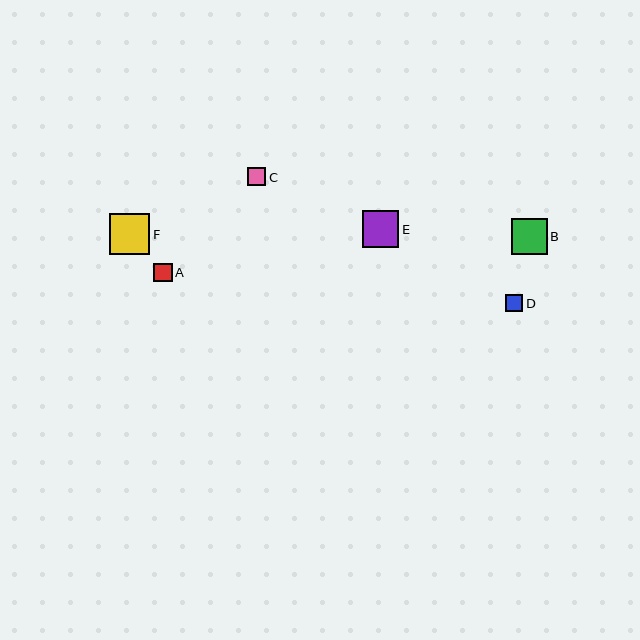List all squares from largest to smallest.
From largest to smallest: F, E, B, A, C, D.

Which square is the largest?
Square F is the largest with a size of approximately 41 pixels.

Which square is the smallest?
Square D is the smallest with a size of approximately 17 pixels.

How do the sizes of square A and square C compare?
Square A and square C are approximately the same size.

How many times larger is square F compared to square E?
Square F is approximately 1.1 times the size of square E.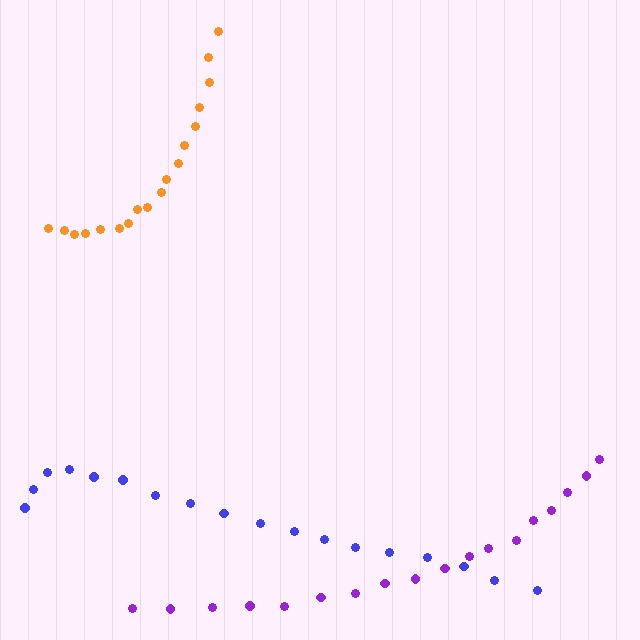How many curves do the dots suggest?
There are 3 distinct paths.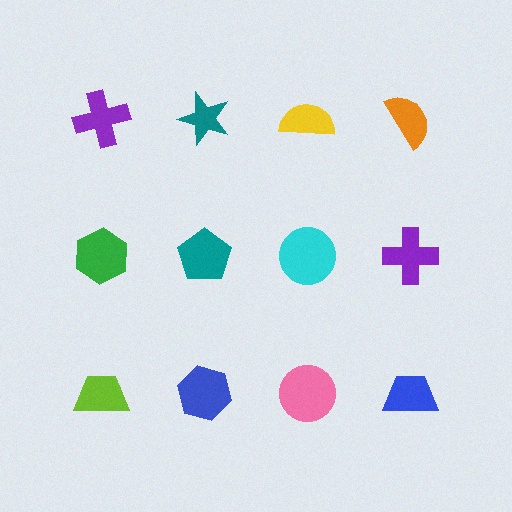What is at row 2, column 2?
A teal pentagon.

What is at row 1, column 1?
A purple cross.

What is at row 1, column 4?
An orange semicircle.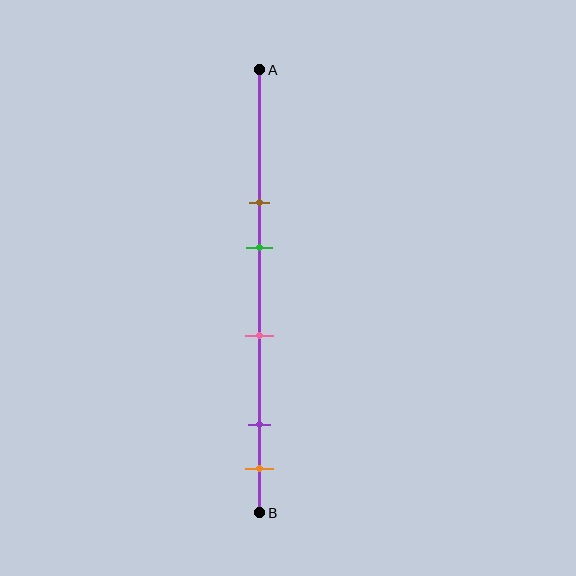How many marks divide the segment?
There are 5 marks dividing the segment.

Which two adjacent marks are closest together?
The purple and orange marks are the closest adjacent pair.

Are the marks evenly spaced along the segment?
No, the marks are not evenly spaced.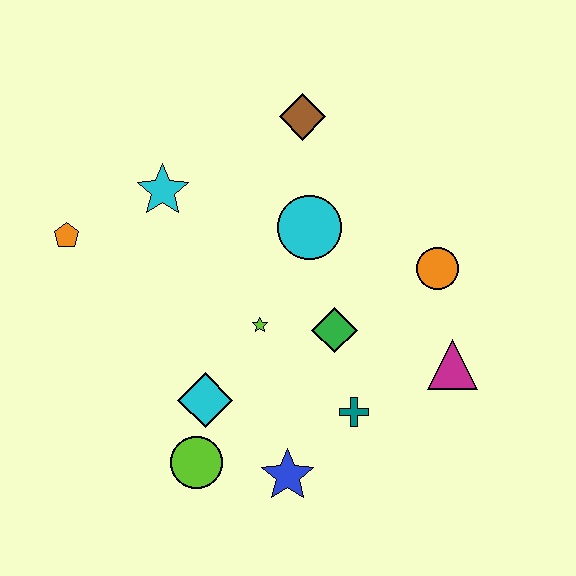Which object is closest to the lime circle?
The cyan diamond is closest to the lime circle.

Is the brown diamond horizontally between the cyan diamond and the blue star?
No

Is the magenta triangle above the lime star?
No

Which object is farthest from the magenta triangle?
The orange pentagon is farthest from the magenta triangle.